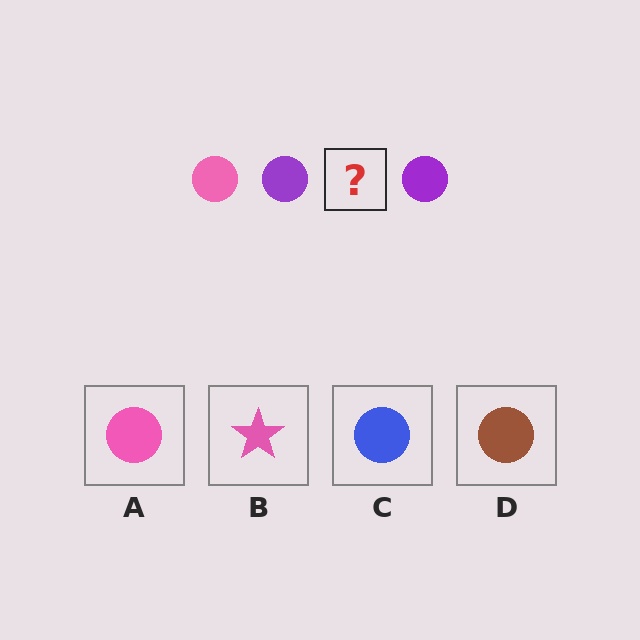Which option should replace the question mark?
Option A.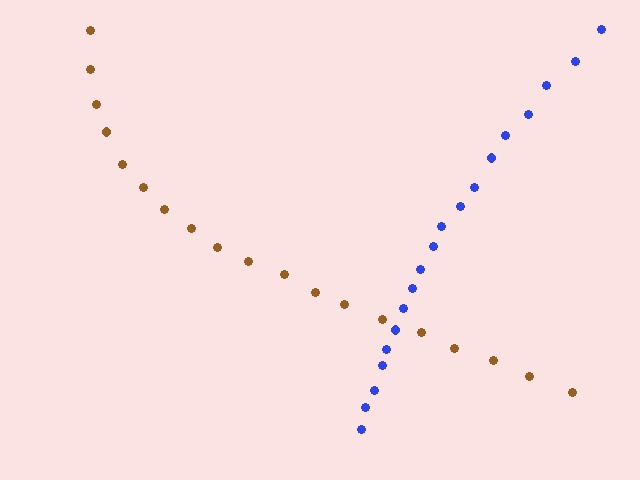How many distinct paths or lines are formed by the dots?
There are 2 distinct paths.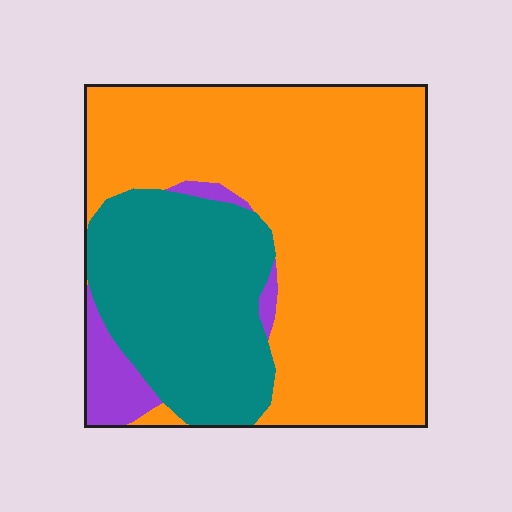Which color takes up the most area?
Orange, at roughly 65%.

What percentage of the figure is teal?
Teal takes up about one third (1/3) of the figure.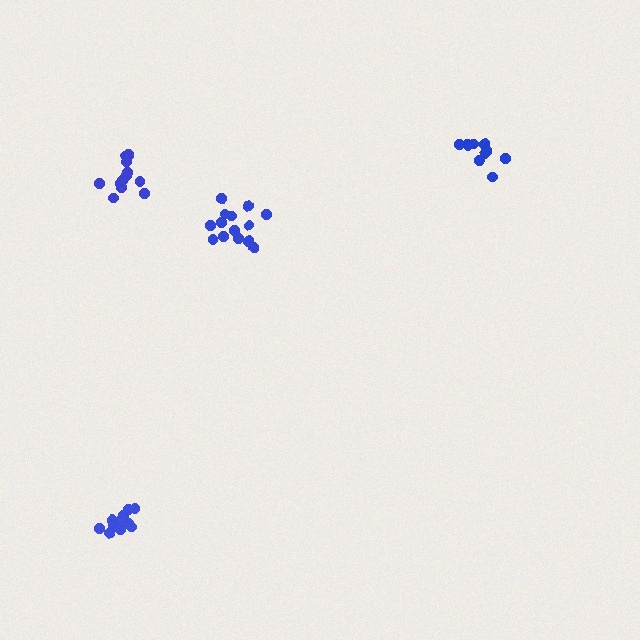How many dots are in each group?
Group 1: 12 dots, Group 2: 11 dots, Group 3: 14 dots, Group 4: 11 dots (48 total).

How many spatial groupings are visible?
There are 4 spatial groupings.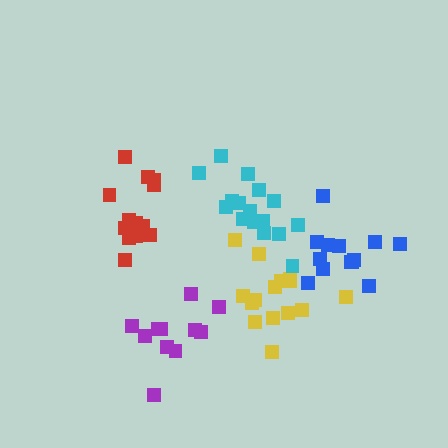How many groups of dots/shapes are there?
There are 5 groups.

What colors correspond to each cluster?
The clusters are colored: yellow, blue, red, cyan, purple.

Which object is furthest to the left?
The red cluster is leftmost.